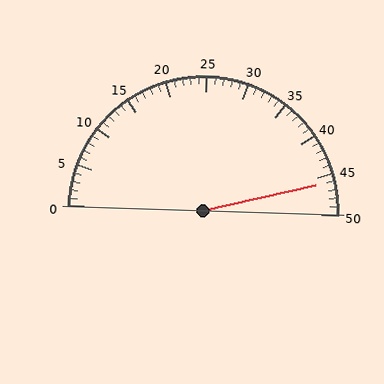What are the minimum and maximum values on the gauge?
The gauge ranges from 0 to 50.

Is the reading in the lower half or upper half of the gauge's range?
The reading is in the upper half of the range (0 to 50).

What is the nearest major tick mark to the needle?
The nearest major tick mark is 45.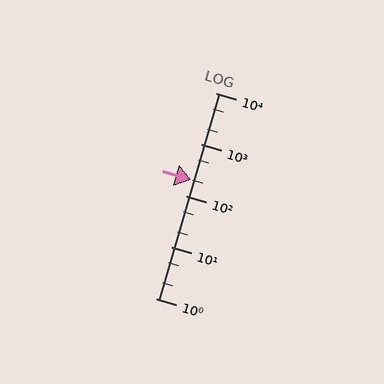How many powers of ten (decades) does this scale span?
The scale spans 4 decades, from 1 to 10000.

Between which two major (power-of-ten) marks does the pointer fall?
The pointer is between 100 and 1000.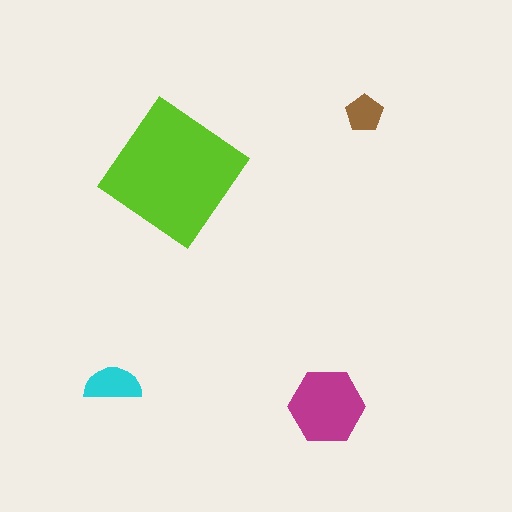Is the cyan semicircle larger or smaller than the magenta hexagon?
Smaller.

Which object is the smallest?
The brown pentagon.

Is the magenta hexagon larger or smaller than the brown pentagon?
Larger.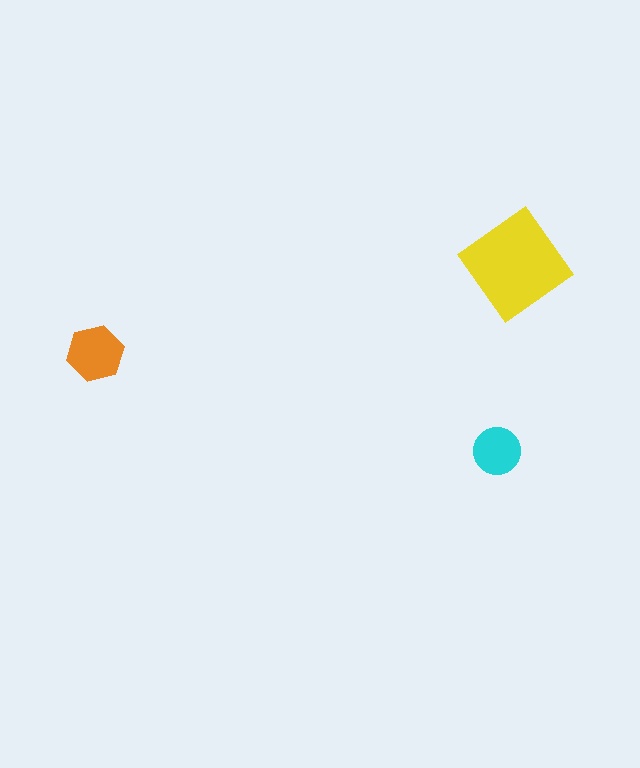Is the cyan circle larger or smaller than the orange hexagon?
Smaller.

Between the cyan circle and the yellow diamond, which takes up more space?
The yellow diamond.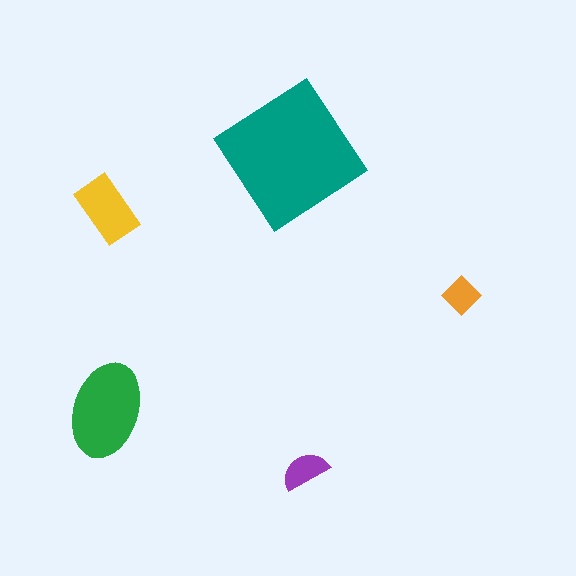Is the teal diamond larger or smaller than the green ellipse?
Larger.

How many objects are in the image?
There are 5 objects in the image.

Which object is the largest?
The teal diamond.